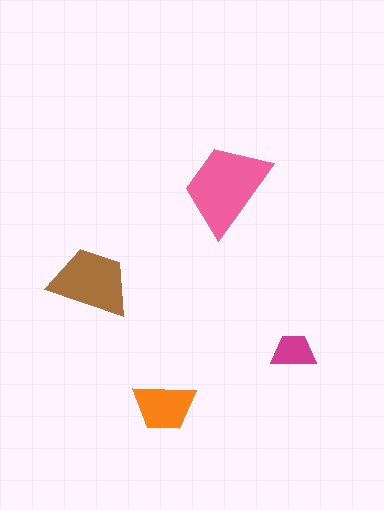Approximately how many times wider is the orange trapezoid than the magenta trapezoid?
About 1.5 times wider.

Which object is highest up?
The pink trapezoid is topmost.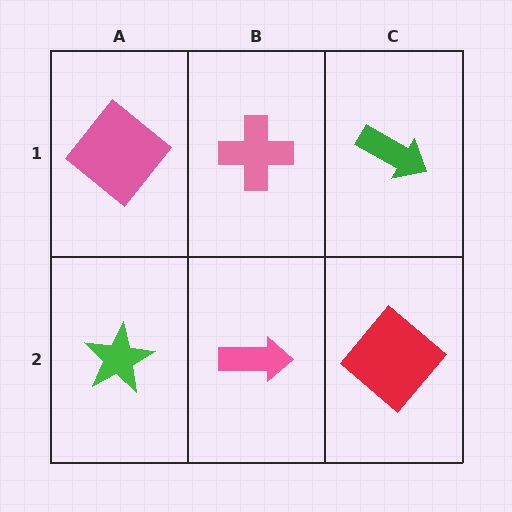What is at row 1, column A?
A pink diamond.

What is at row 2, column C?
A red diamond.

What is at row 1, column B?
A pink cross.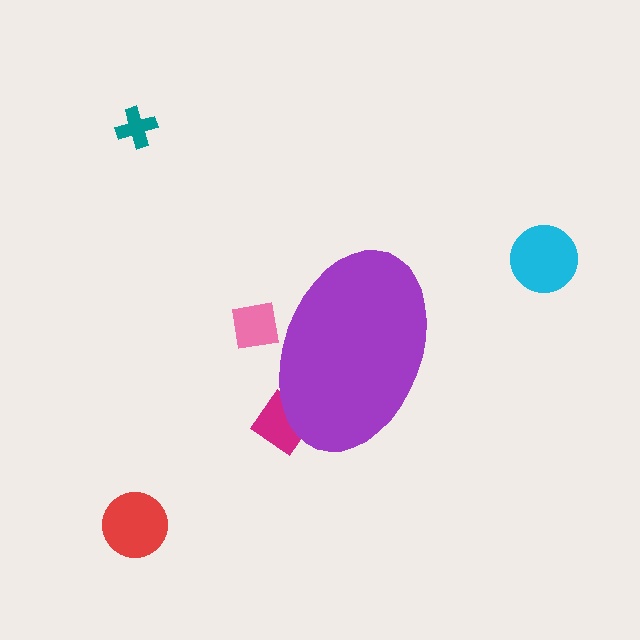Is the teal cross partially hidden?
No, the teal cross is fully visible.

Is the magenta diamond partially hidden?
Yes, the magenta diamond is partially hidden behind the purple ellipse.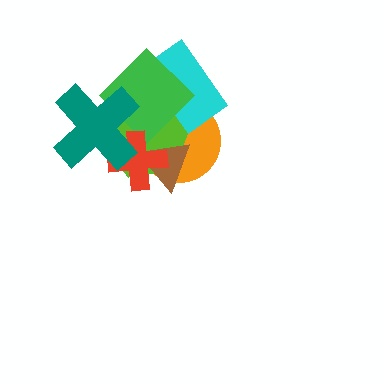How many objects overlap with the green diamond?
5 objects overlap with the green diamond.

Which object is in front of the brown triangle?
The red cross is in front of the brown triangle.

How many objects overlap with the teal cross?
3 objects overlap with the teal cross.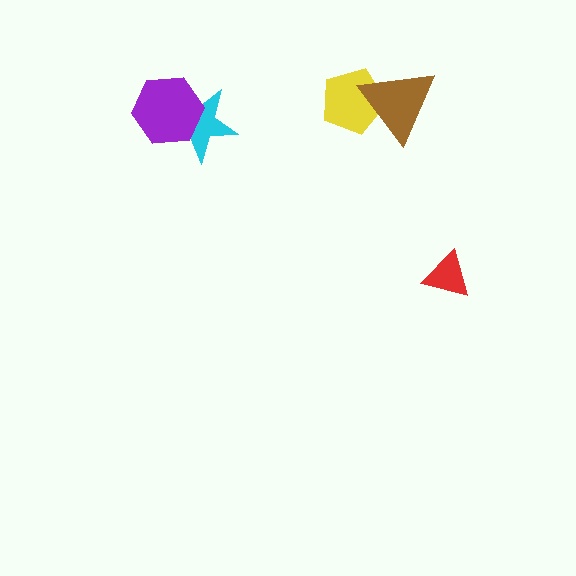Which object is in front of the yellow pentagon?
The brown triangle is in front of the yellow pentagon.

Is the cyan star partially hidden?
Yes, it is partially covered by another shape.